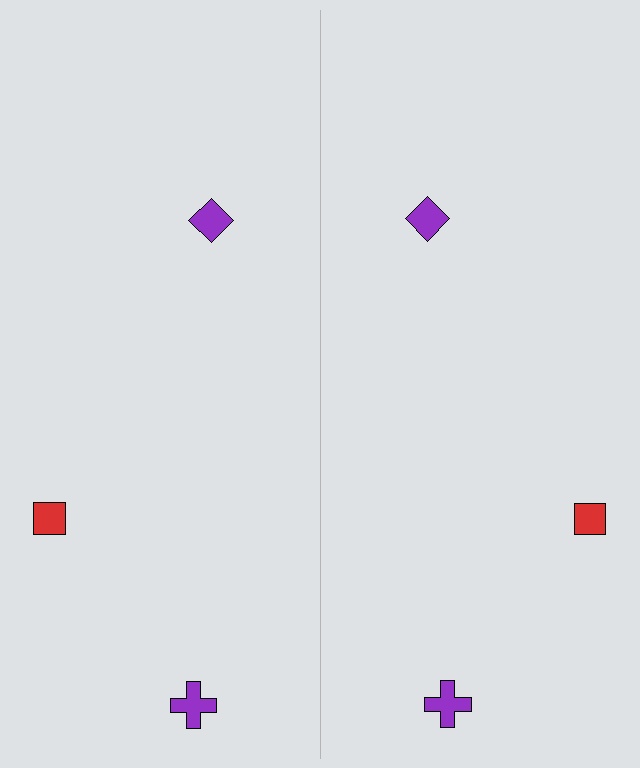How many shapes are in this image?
There are 6 shapes in this image.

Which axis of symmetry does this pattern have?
The pattern has a vertical axis of symmetry running through the center of the image.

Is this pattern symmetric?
Yes, this pattern has bilateral (reflection) symmetry.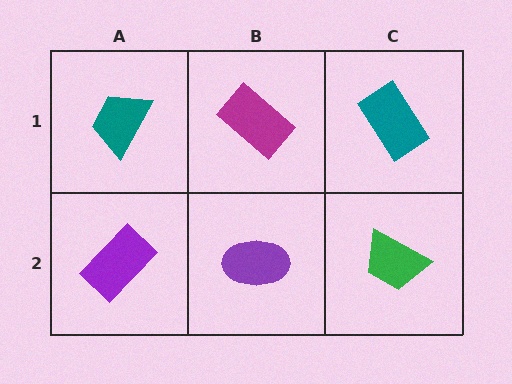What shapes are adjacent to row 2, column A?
A teal trapezoid (row 1, column A), a purple ellipse (row 2, column B).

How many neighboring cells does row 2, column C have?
2.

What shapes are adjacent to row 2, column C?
A teal rectangle (row 1, column C), a purple ellipse (row 2, column B).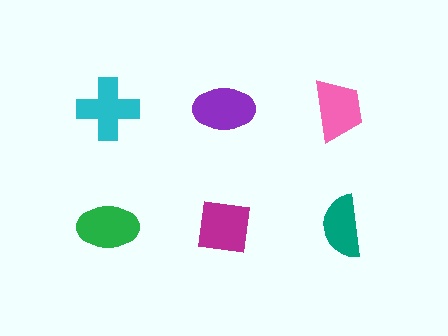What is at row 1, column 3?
A pink trapezoid.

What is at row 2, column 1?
A green ellipse.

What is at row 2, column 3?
A teal semicircle.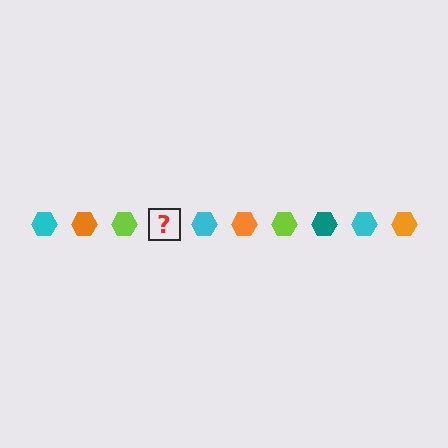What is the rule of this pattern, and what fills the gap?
The rule is that the pattern cycles through cyan, orange, lime, teal hexagons. The gap should be filled with a teal hexagon.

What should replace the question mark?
The question mark should be replaced with a teal hexagon.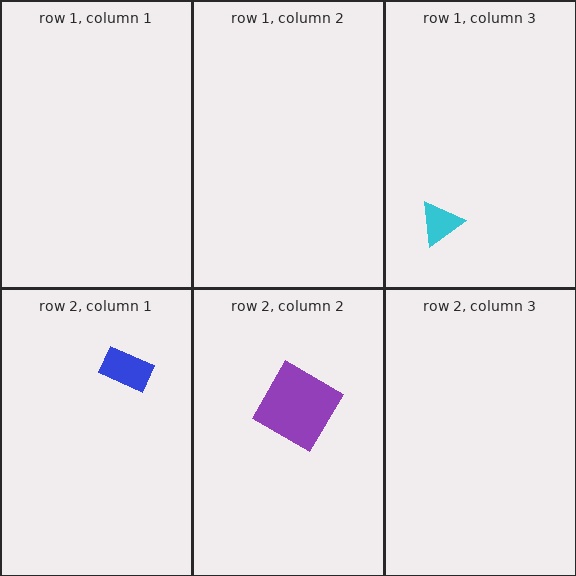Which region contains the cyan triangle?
The row 1, column 3 region.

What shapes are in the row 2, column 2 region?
The purple diamond.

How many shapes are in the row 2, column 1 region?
1.